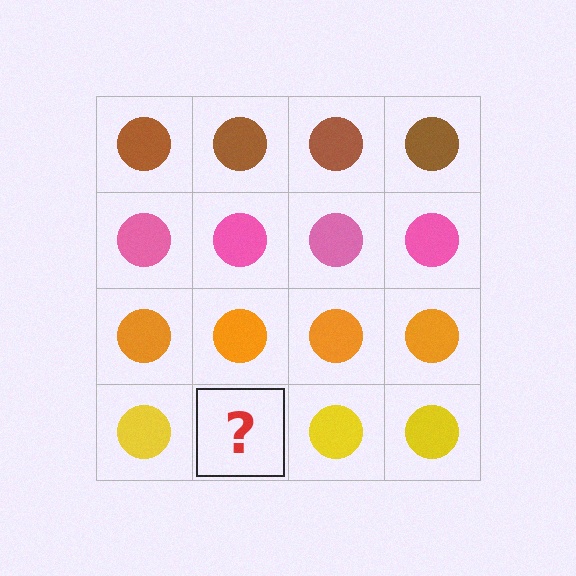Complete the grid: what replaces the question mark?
The question mark should be replaced with a yellow circle.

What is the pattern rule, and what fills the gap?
The rule is that each row has a consistent color. The gap should be filled with a yellow circle.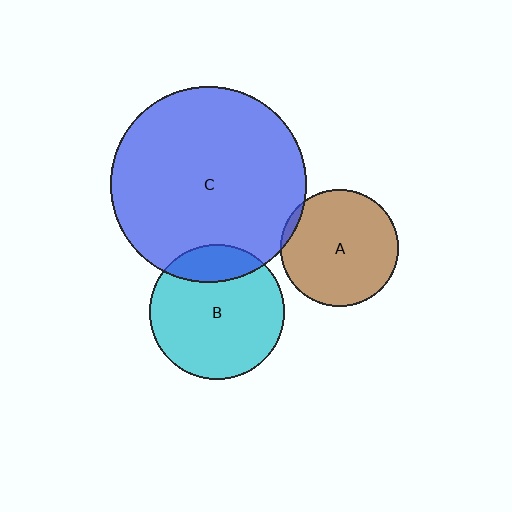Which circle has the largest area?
Circle C (blue).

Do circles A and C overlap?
Yes.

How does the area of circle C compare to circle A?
Approximately 2.8 times.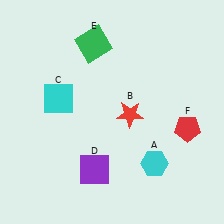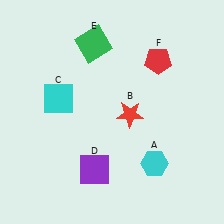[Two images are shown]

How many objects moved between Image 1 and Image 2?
1 object moved between the two images.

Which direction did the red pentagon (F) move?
The red pentagon (F) moved up.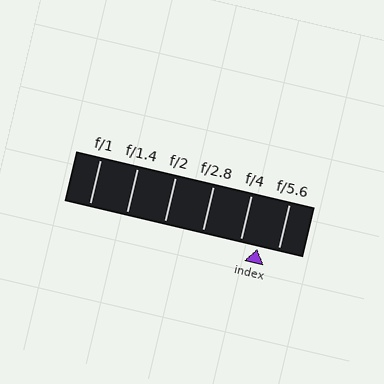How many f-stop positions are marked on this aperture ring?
There are 6 f-stop positions marked.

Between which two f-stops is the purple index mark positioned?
The index mark is between f/4 and f/5.6.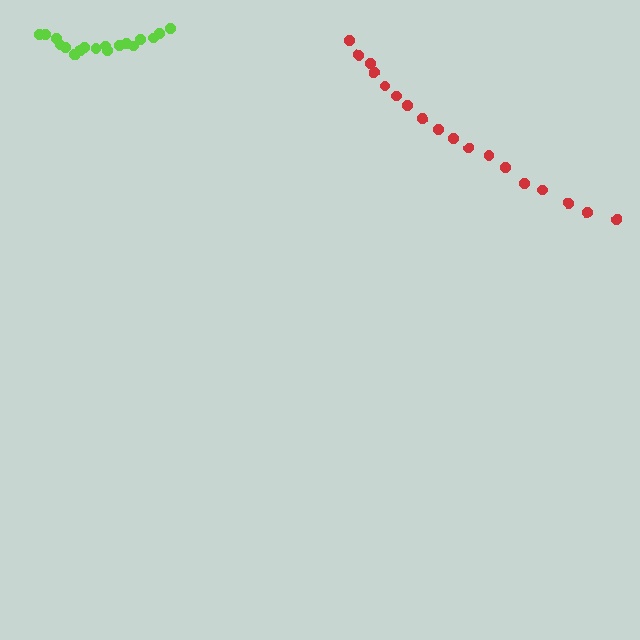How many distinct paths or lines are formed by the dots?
There are 2 distinct paths.